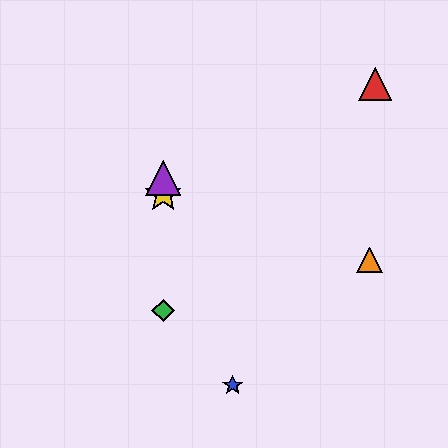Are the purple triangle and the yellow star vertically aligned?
Yes, both are at x≈163.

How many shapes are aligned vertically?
3 shapes (the green diamond, the yellow star, the purple triangle) are aligned vertically.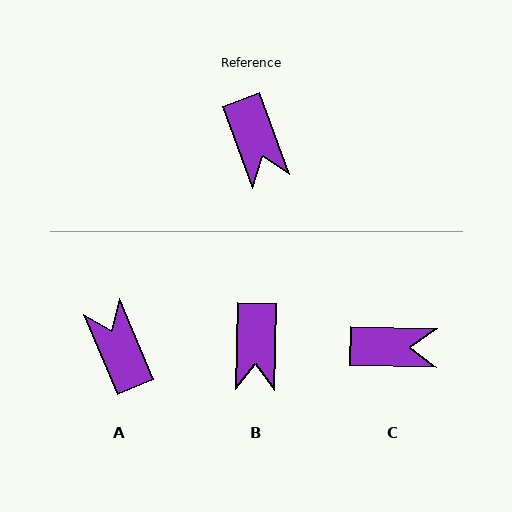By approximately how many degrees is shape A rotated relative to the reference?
Approximately 178 degrees clockwise.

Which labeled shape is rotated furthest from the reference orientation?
A, about 178 degrees away.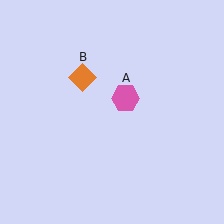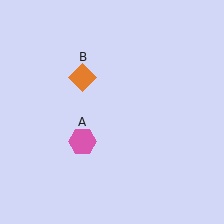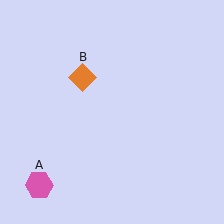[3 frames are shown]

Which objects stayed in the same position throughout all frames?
Orange diamond (object B) remained stationary.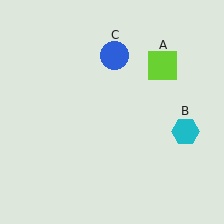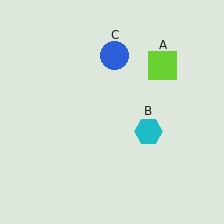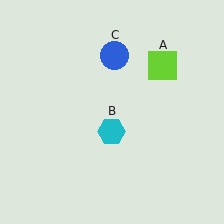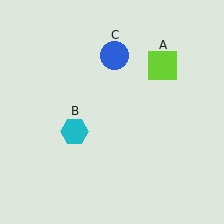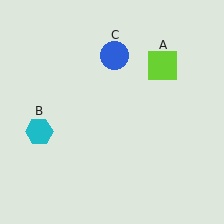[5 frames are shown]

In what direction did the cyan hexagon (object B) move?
The cyan hexagon (object B) moved left.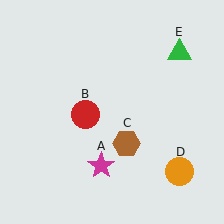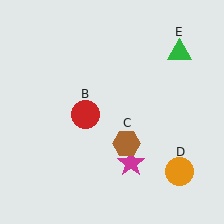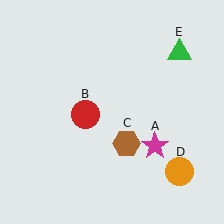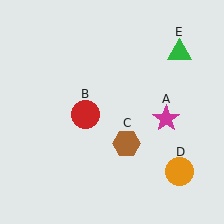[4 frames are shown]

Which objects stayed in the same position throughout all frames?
Red circle (object B) and brown hexagon (object C) and orange circle (object D) and green triangle (object E) remained stationary.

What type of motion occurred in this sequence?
The magenta star (object A) rotated counterclockwise around the center of the scene.